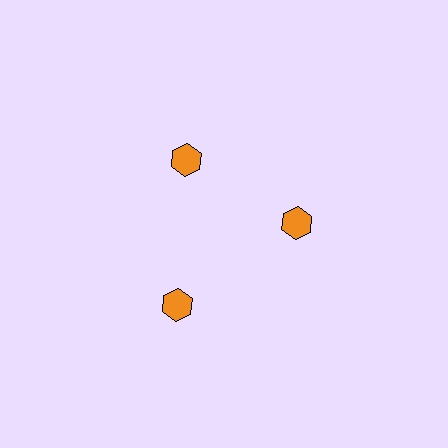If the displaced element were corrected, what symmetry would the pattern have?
It would have 3-fold rotational symmetry — the pattern would map onto itself every 120 degrees.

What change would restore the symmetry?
The symmetry would be restored by moving it inward, back onto the ring so that all 3 hexagons sit at equal angles and equal distance from the center.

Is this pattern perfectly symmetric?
No. The 3 orange hexagons are arranged in a ring, but one element near the 7 o'clock position is pushed outward from the center, breaking the 3-fold rotational symmetry.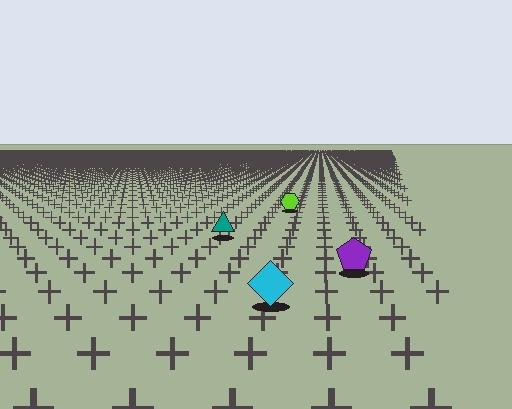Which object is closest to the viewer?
The cyan diamond is closest. The texture marks near it are larger and more spread out.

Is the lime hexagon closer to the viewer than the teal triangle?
No. The teal triangle is closer — you can tell from the texture gradient: the ground texture is coarser near it.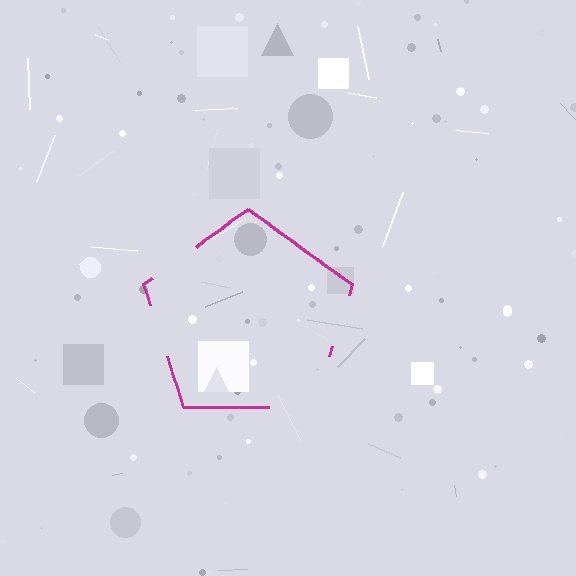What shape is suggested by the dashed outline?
The dashed outline suggests a pentagon.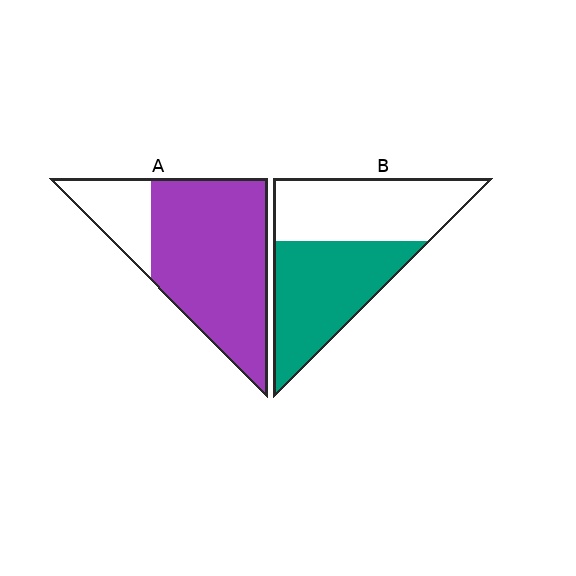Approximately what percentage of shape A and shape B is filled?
A is approximately 80% and B is approximately 50%.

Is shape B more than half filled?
Roughly half.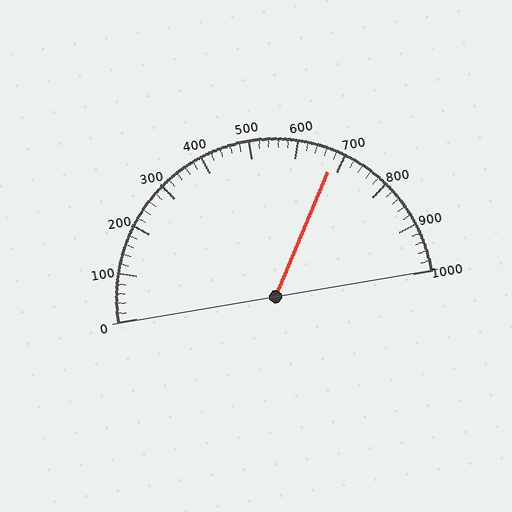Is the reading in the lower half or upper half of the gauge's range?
The reading is in the upper half of the range (0 to 1000).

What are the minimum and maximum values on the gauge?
The gauge ranges from 0 to 1000.